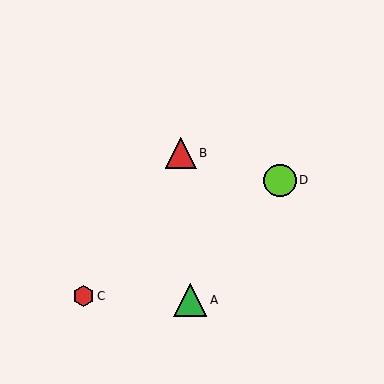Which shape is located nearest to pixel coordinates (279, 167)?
The lime circle (labeled D) at (280, 180) is nearest to that location.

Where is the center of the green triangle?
The center of the green triangle is at (190, 300).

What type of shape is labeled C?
Shape C is a red hexagon.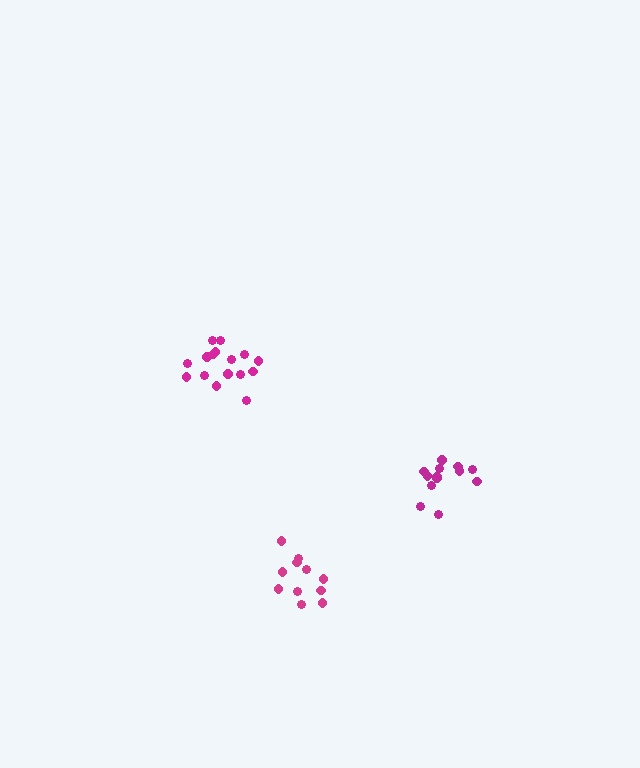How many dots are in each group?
Group 1: 16 dots, Group 2: 11 dots, Group 3: 13 dots (40 total).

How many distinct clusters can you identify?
There are 3 distinct clusters.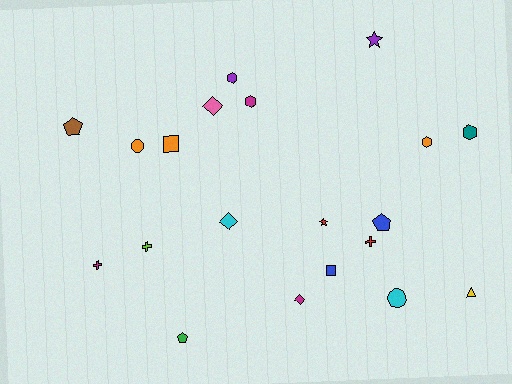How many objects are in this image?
There are 20 objects.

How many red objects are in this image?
There are 2 red objects.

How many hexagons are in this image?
There are 4 hexagons.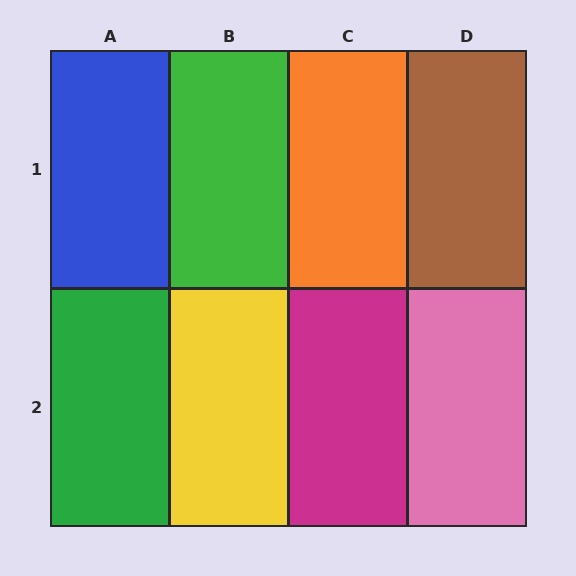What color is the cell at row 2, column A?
Green.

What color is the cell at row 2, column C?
Magenta.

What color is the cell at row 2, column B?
Yellow.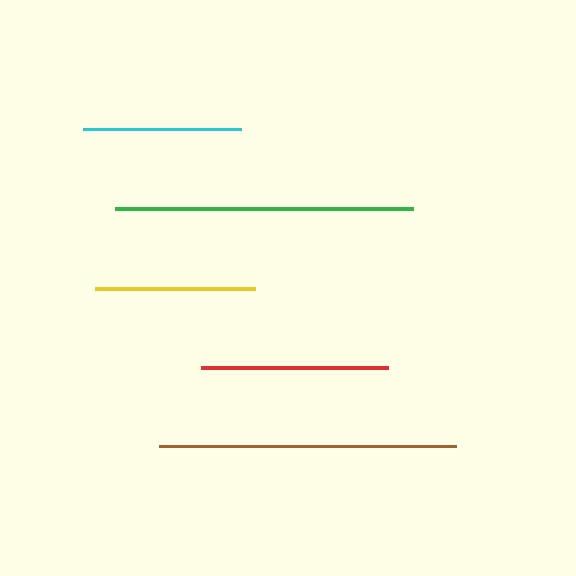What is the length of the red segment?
The red segment is approximately 187 pixels long.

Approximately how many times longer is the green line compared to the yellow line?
The green line is approximately 1.9 times the length of the yellow line.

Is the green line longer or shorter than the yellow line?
The green line is longer than the yellow line.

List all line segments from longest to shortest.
From longest to shortest: green, brown, red, yellow, cyan.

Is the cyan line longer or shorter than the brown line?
The brown line is longer than the cyan line.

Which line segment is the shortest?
The cyan line is the shortest at approximately 157 pixels.